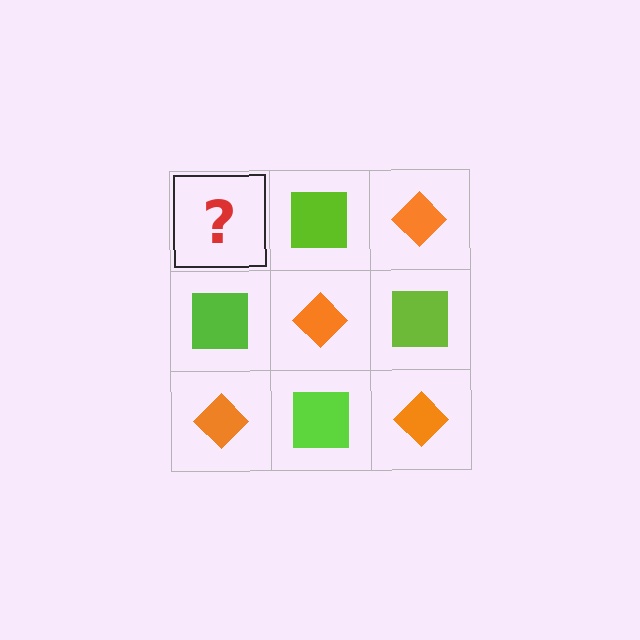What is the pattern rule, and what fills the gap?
The rule is that it alternates orange diamond and lime square in a checkerboard pattern. The gap should be filled with an orange diamond.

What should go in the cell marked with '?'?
The missing cell should contain an orange diamond.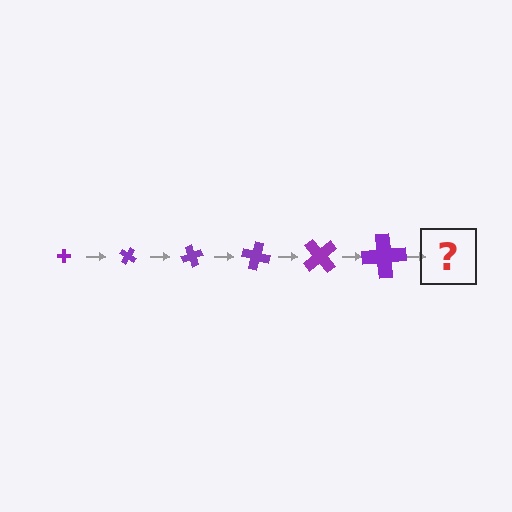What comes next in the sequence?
The next element should be a cross, larger than the previous one and rotated 210 degrees from the start.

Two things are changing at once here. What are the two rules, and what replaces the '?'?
The two rules are that the cross grows larger each step and it rotates 35 degrees each step. The '?' should be a cross, larger than the previous one and rotated 210 degrees from the start.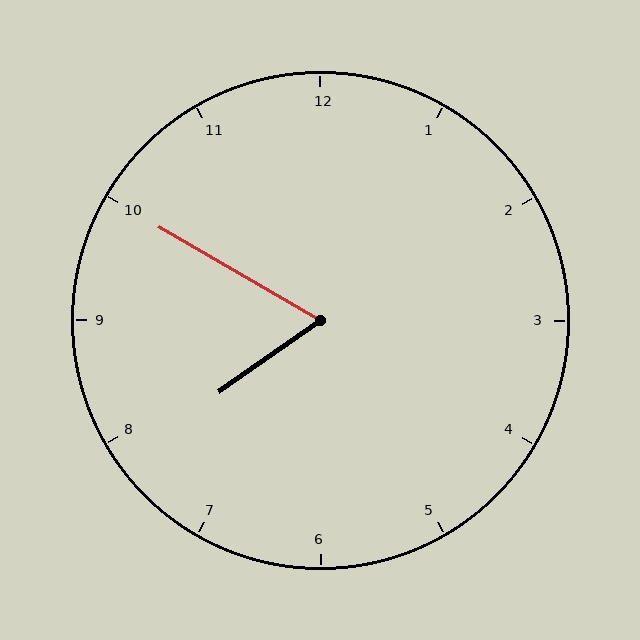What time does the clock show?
7:50.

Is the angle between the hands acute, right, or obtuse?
It is acute.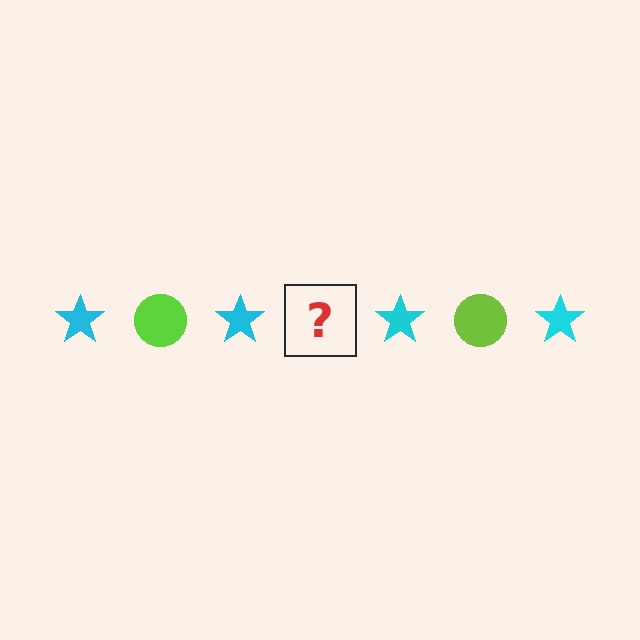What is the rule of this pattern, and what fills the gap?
The rule is that the pattern alternates between cyan star and lime circle. The gap should be filled with a lime circle.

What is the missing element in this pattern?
The missing element is a lime circle.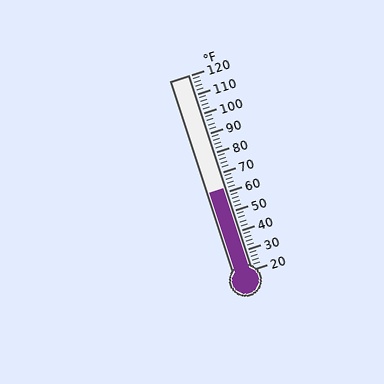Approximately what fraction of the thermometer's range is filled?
The thermometer is filled to approximately 40% of its range.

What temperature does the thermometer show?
The thermometer shows approximately 62°F.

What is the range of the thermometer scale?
The thermometer scale ranges from 20°F to 120°F.